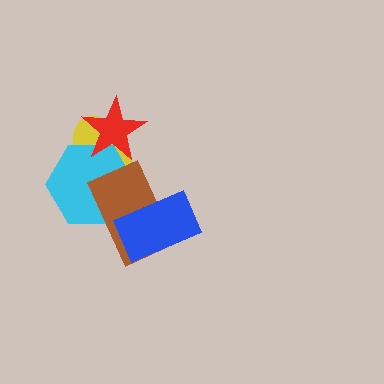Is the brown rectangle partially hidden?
Yes, it is partially covered by another shape.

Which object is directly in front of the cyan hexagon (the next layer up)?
The brown rectangle is directly in front of the cyan hexagon.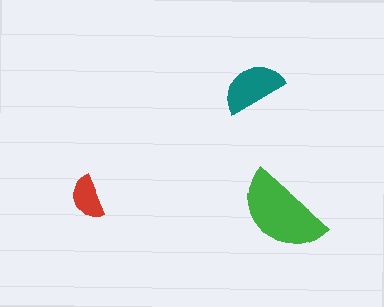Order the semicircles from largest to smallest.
the green one, the teal one, the red one.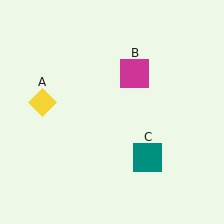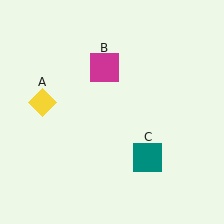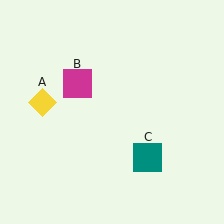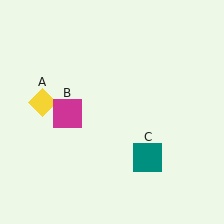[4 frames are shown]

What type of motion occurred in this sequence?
The magenta square (object B) rotated counterclockwise around the center of the scene.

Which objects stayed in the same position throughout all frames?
Yellow diamond (object A) and teal square (object C) remained stationary.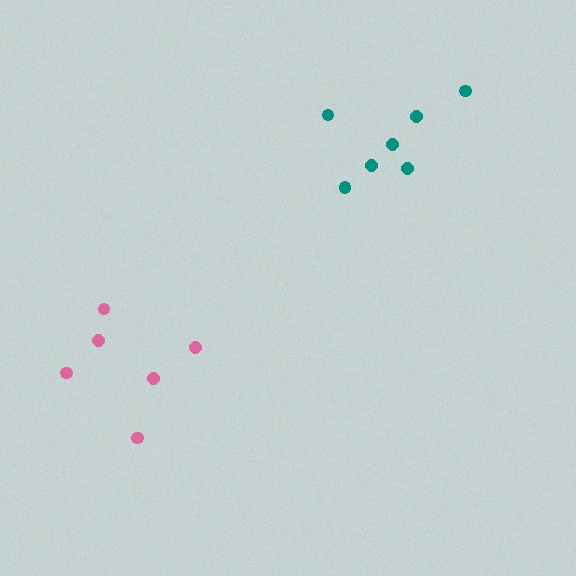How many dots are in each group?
Group 1: 6 dots, Group 2: 7 dots (13 total).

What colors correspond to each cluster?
The clusters are colored: pink, teal.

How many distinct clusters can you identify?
There are 2 distinct clusters.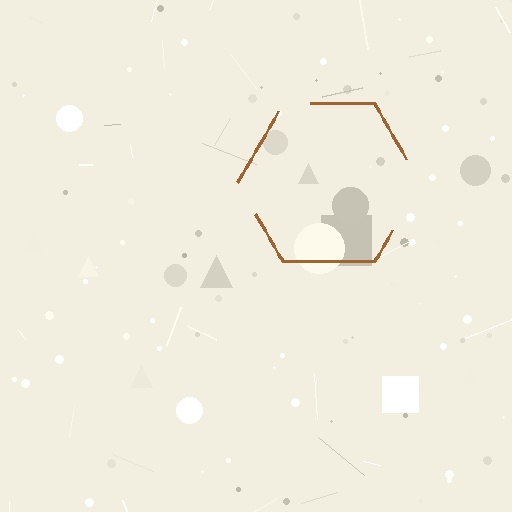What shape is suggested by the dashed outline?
The dashed outline suggests a hexagon.